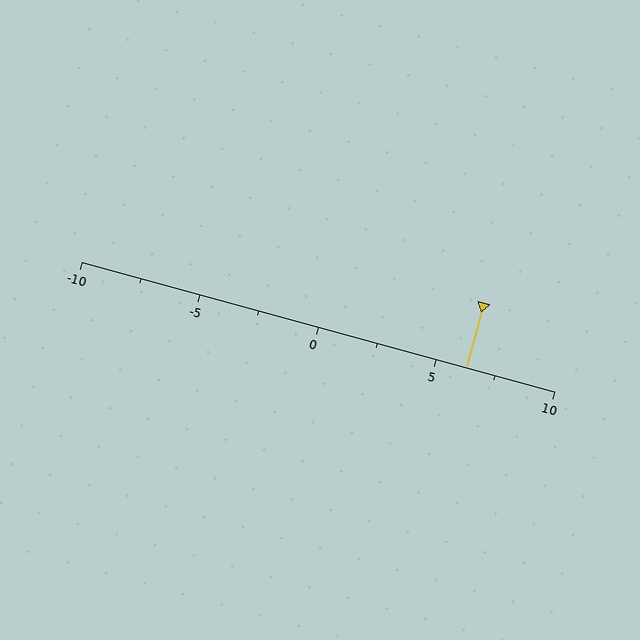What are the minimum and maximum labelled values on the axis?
The axis runs from -10 to 10.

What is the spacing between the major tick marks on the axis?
The major ticks are spaced 5 apart.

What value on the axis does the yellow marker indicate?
The marker indicates approximately 6.2.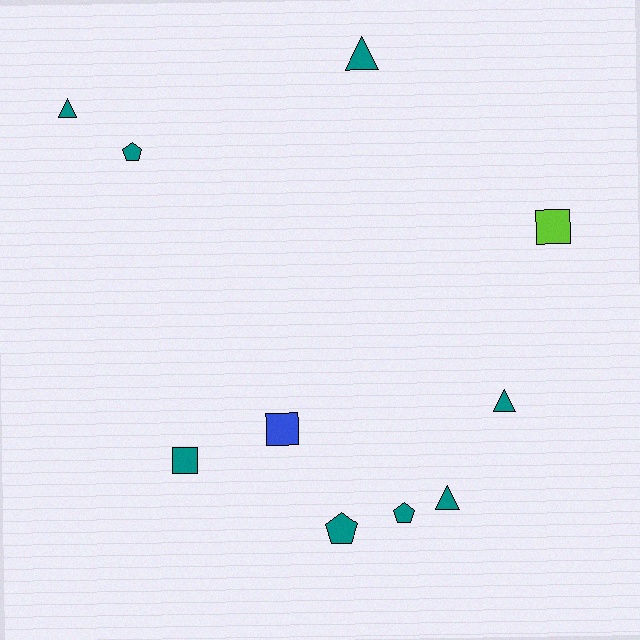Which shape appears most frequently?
Triangle, with 4 objects.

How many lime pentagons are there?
There are no lime pentagons.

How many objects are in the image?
There are 10 objects.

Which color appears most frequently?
Teal, with 8 objects.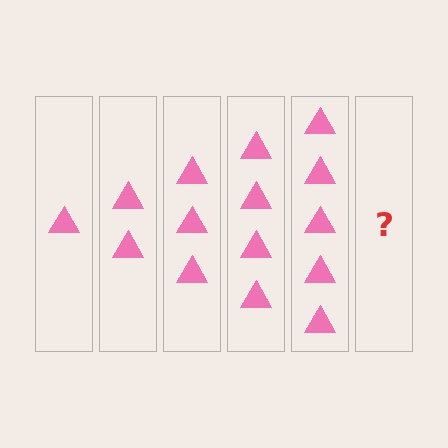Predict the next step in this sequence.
The next step is 6 triangles.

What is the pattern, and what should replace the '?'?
The pattern is that each step adds one more triangle. The '?' should be 6 triangles.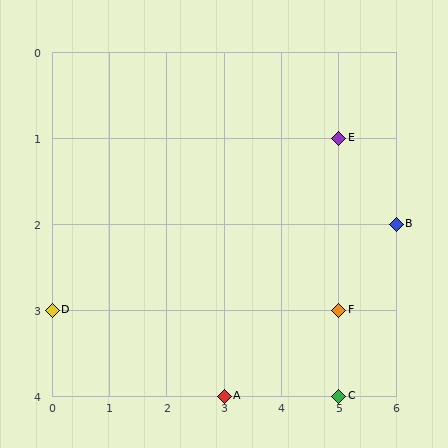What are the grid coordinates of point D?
Point D is at grid coordinates (0, 3).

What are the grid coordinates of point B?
Point B is at grid coordinates (6, 2).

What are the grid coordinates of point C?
Point C is at grid coordinates (5, 4).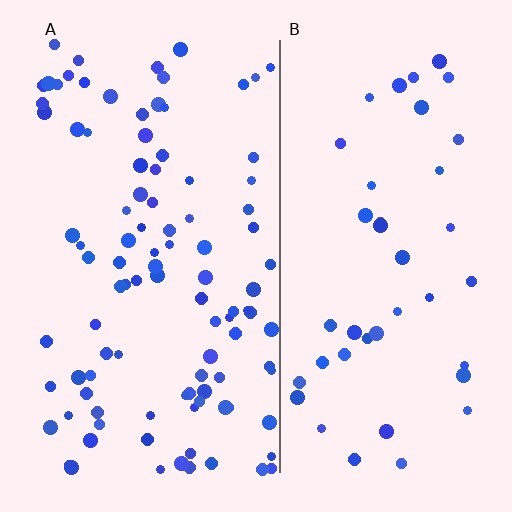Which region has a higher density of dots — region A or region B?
A (the left).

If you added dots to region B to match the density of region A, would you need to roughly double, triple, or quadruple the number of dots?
Approximately double.